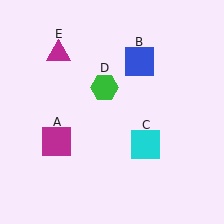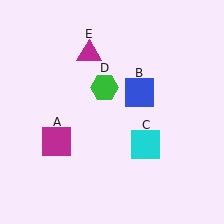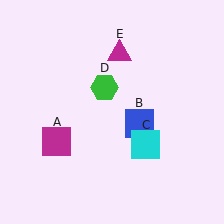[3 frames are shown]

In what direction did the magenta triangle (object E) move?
The magenta triangle (object E) moved right.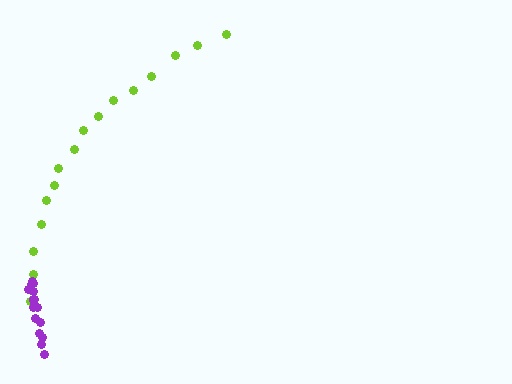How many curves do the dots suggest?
There are 2 distinct paths.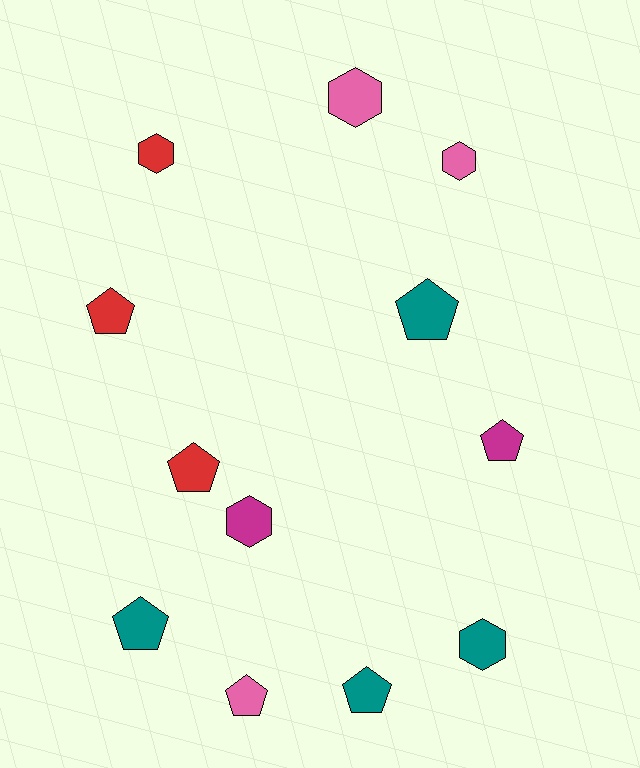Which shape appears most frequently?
Pentagon, with 7 objects.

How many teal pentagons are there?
There are 3 teal pentagons.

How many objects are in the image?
There are 12 objects.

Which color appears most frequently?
Teal, with 4 objects.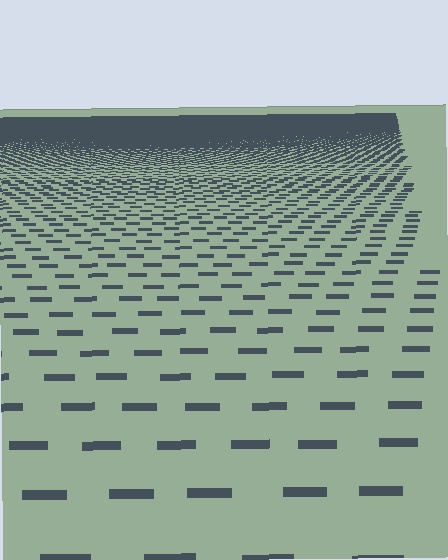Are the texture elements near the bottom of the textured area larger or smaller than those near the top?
Larger. Near the bottom, elements are closer to the viewer and appear at a bigger on-screen size.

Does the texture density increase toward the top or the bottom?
Density increases toward the top.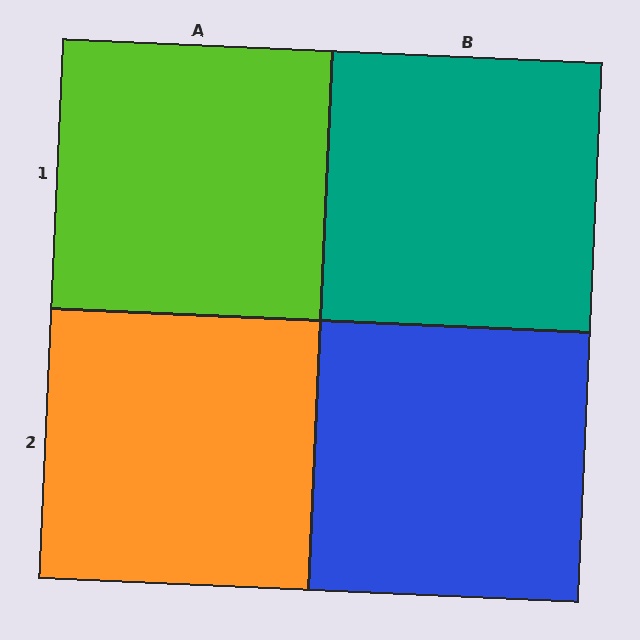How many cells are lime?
1 cell is lime.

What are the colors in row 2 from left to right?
Orange, blue.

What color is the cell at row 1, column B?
Teal.